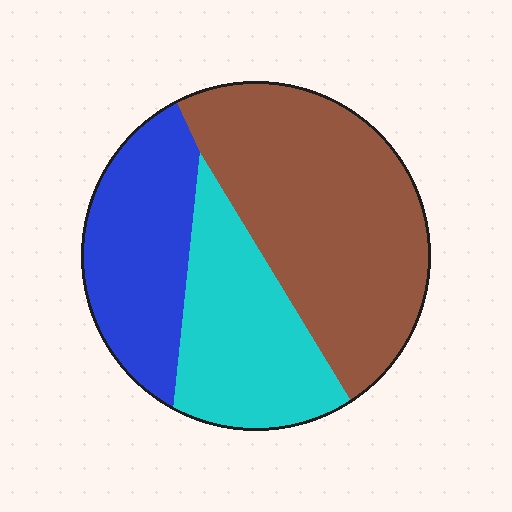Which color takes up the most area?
Brown, at roughly 50%.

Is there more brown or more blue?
Brown.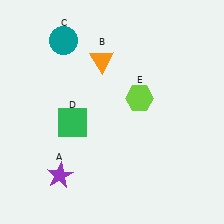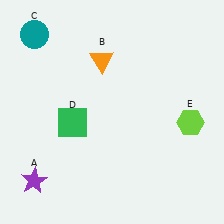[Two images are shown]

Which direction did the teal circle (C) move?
The teal circle (C) moved left.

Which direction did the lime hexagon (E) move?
The lime hexagon (E) moved right.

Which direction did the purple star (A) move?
The purple star (A) moved left.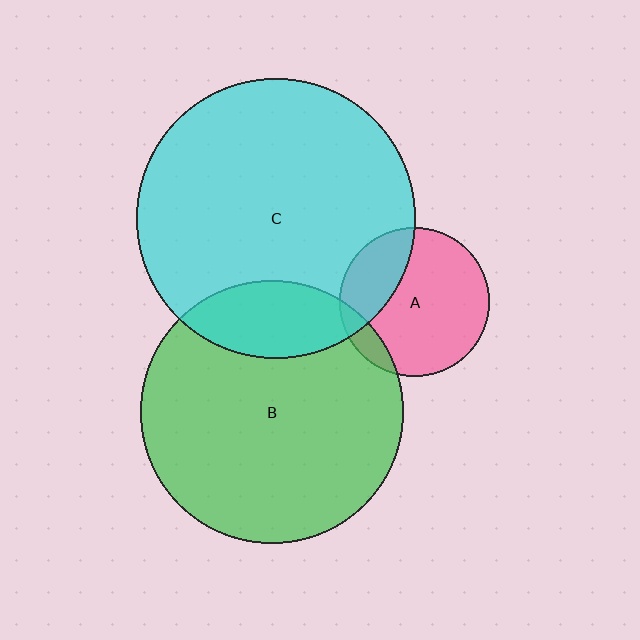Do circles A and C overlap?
Yes.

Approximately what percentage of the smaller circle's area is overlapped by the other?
Approximately 25%.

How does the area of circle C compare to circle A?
Approximately 3.5 times.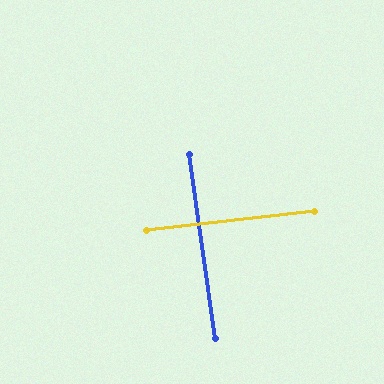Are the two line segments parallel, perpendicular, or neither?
Perpendicular — they meet at approximately 88°.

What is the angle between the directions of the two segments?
Approximately 88 degrees.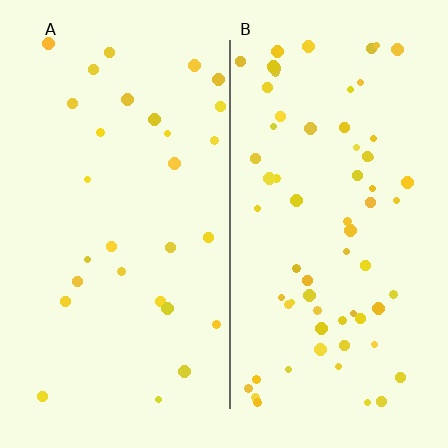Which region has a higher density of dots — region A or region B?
B (the right).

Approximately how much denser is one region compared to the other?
Approximately 2.3× — region B over region A.